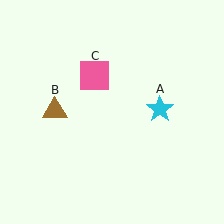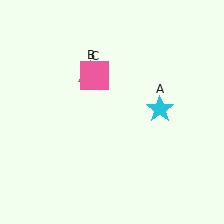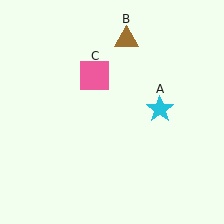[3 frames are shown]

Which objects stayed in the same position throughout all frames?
Cyan star (object A) and pink square (object C) remained stationary.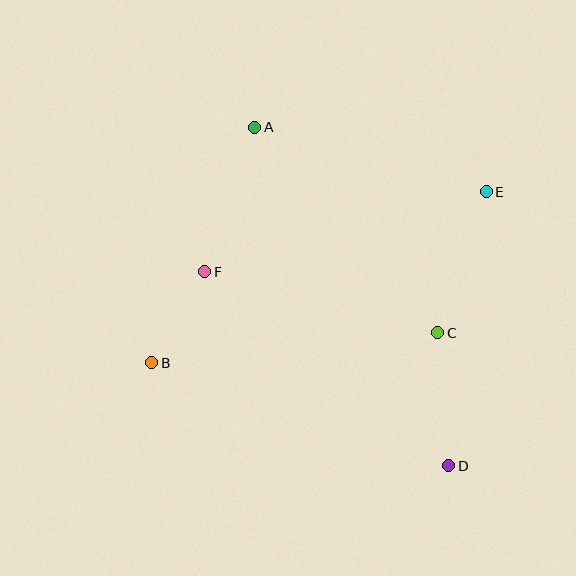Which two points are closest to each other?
Points B and F are closest to each other.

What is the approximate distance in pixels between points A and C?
The distance between A and C is approximately 275 pixels.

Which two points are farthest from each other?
Points A and D are farthest from each other.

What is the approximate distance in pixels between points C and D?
The distance between C and D is approximately 133 pixels.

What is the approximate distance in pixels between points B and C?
The distance between B and C is approximately 288 pixels.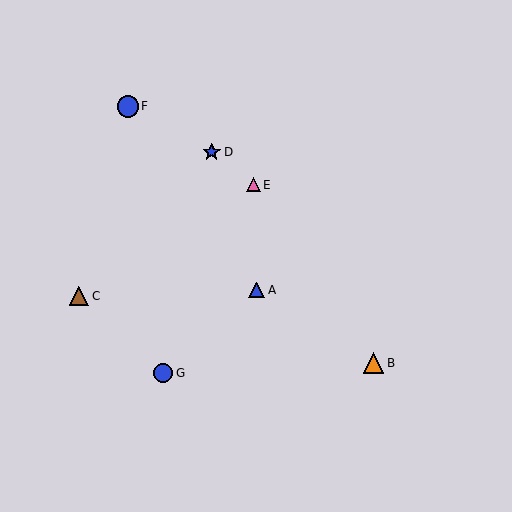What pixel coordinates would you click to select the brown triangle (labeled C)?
Click at (79, 296) to select the brown triangle C.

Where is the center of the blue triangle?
The center of the blue triangle is at (257, 290).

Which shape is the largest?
The blue circle (labeled F) is the largest.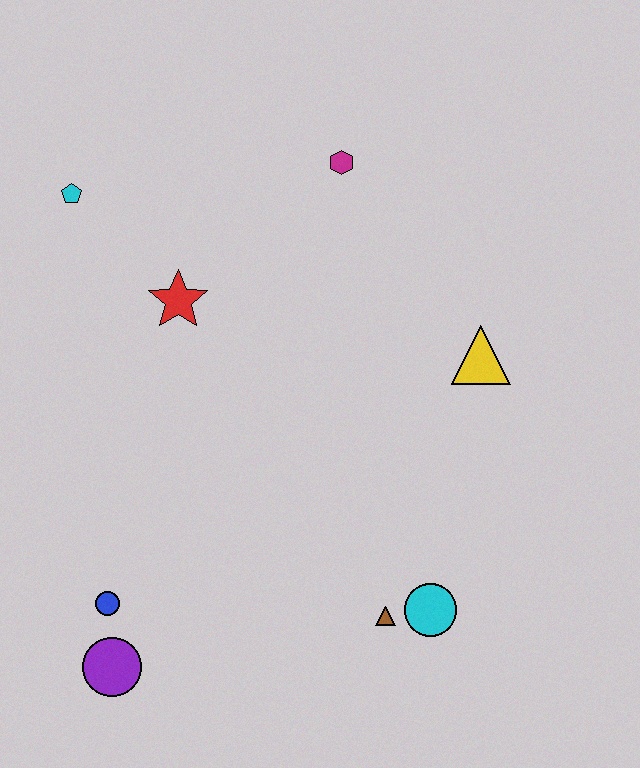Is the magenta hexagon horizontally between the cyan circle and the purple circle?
Yes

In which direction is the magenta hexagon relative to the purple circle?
The magenta hexagon is above the purple circle.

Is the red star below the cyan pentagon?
Yes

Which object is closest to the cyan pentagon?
The red star is closest to the cyan pentagon.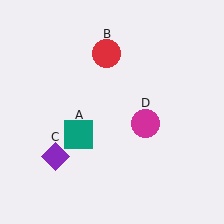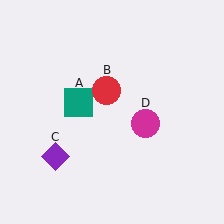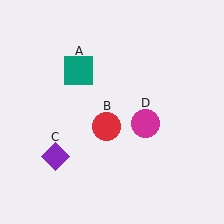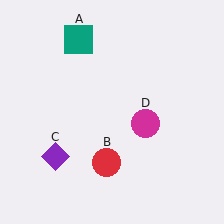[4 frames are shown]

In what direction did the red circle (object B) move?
The red circle (object B) moved down.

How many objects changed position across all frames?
2 objects changed position: teal square (object A), red circle (object B).